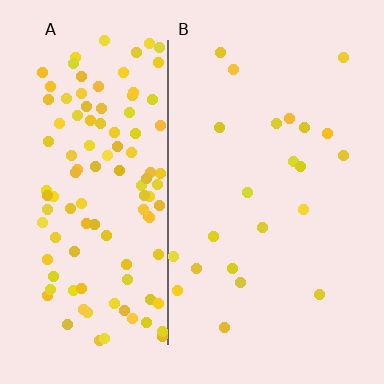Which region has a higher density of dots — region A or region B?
A (the left).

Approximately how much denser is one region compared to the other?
Approximately 5.3× — region A over region B.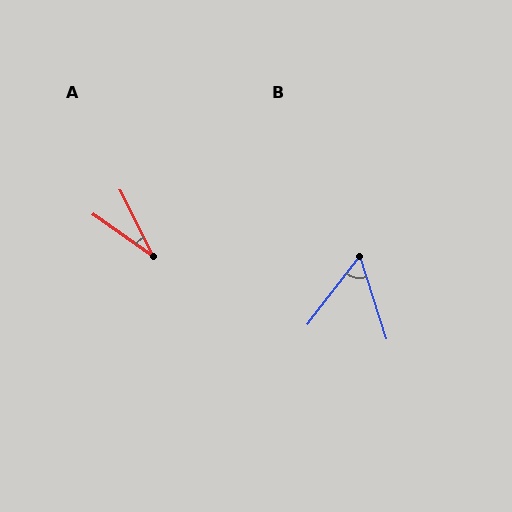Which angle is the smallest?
A, at approximately 28 degrees.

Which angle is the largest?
B, at approximately 55 degrees.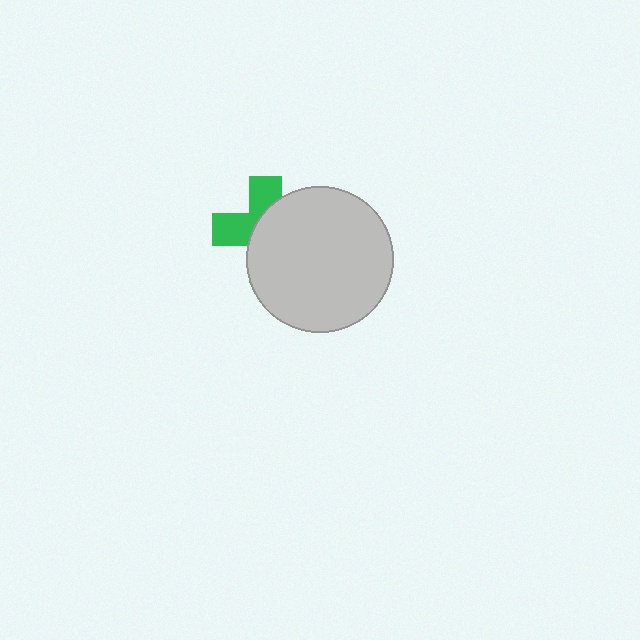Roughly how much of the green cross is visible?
A small part of it is visible (roughly 40%).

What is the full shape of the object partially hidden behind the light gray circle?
The partially hidden object is a green cross.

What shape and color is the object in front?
The object in front is a light gray circle.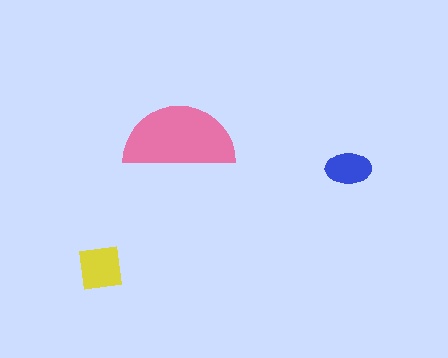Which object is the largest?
The pink semicircle.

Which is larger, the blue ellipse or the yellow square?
The yellow square.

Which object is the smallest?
The blue ellipse.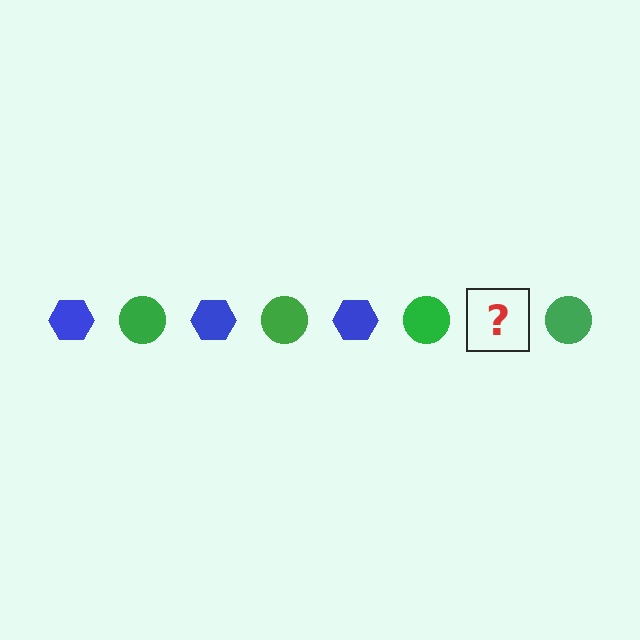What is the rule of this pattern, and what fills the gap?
The rule is that the pattern alternates between blue hexagon and green circle. The gap should be filled with a blue hexagon.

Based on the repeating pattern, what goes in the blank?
The blank should be a blue hexagon.